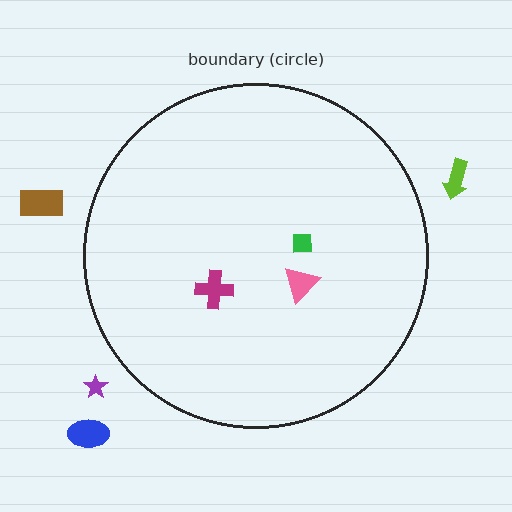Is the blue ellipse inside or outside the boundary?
Outside.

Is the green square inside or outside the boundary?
Inside.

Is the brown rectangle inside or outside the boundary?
Outside.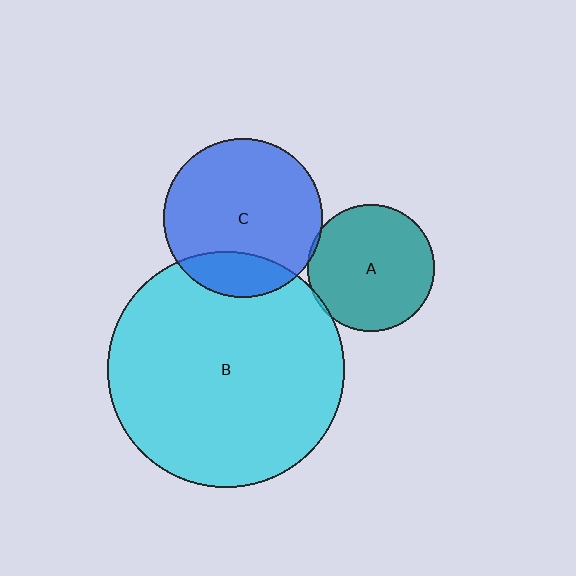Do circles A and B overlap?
Yes.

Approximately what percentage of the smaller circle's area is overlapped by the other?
Approximately 5%.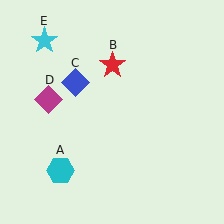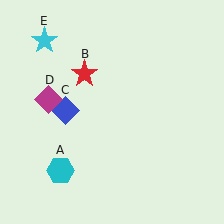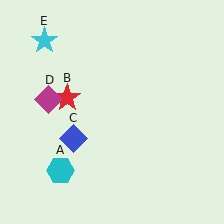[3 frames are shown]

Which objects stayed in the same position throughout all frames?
Cyan hexagon (object A) and magenta diamond (object D) and cyan star (object E) remained stationary.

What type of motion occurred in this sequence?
The red star (object B), blue diamond (object C) rotated counterclockwise around the center of the scene.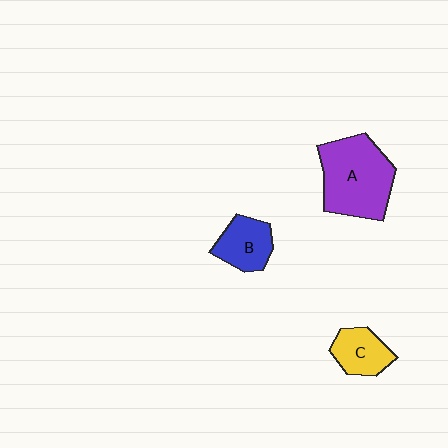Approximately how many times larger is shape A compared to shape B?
Approximately 2.0 times.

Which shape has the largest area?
Shape A (purple).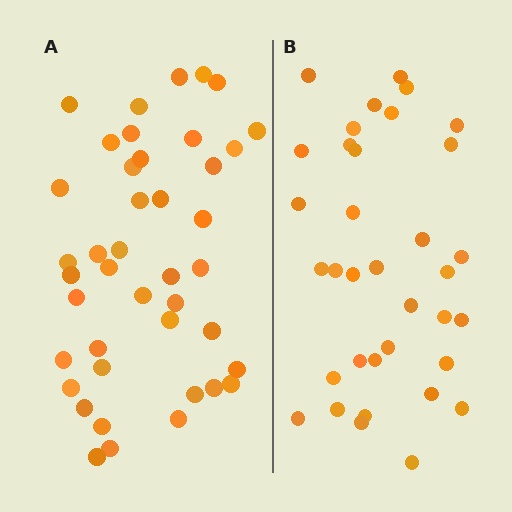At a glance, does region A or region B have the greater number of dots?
Region A (the left region) has more dots.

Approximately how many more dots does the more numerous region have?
Region A has roughly 8 or so more dots than region B.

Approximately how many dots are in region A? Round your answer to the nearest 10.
About 40 dots. (The exact count is 42, which rounds to 40.)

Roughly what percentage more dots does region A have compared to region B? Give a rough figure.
About 20% more.